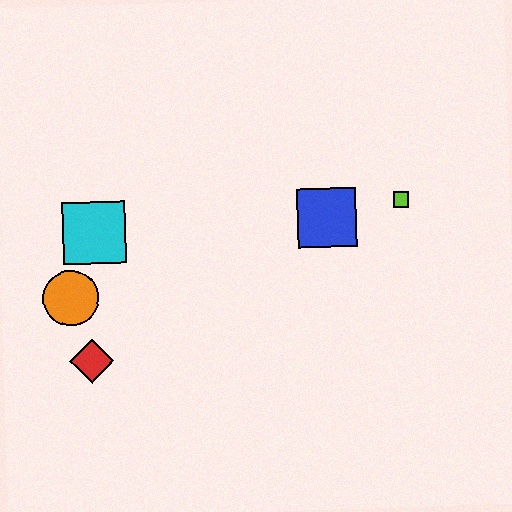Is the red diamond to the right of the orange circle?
Yes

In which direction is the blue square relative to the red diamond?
The blue square is to the right of the red diamond.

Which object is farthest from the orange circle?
The lime square is farthest from the orange circle.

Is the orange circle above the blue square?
No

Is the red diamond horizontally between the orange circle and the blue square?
Yes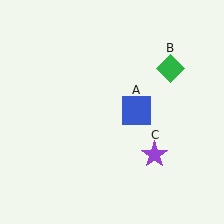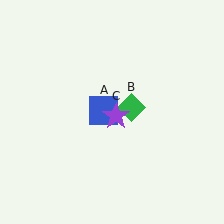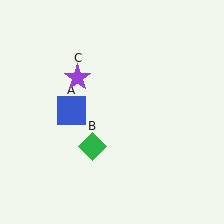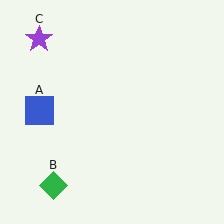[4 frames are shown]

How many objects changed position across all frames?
3 objects changed position: blue square (object A), green diamond (object B), purple star (object C).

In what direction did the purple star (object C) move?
The purple star (object C) moved up and to the left.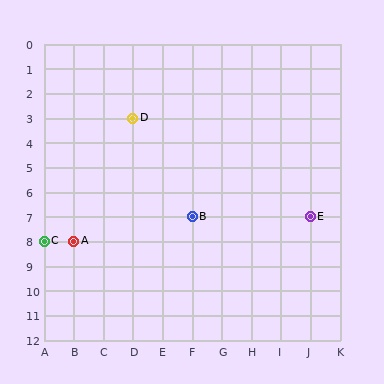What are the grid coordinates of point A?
Point A is at grid coordinates (B, 8).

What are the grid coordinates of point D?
Point D is at grid coordinates (D, 3).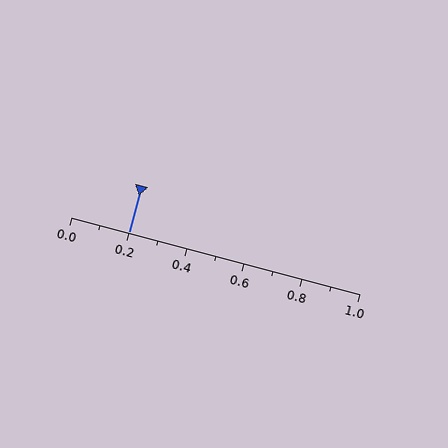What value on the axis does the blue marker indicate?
The marker indicates approximately 0.2.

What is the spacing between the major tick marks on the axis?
The major ticks are spaced 0.2 apart.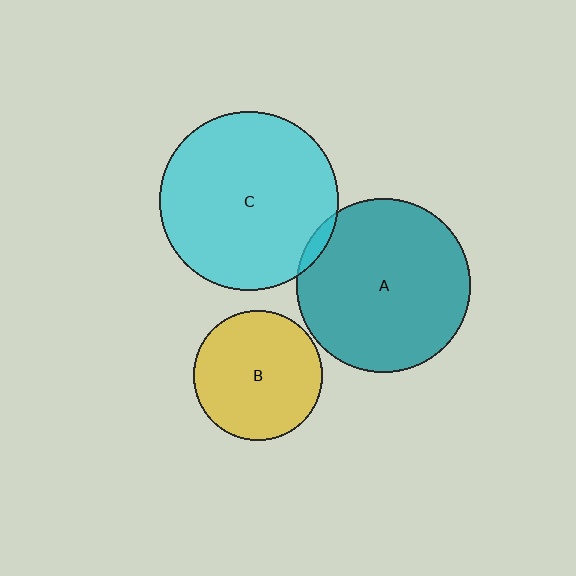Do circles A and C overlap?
Yes.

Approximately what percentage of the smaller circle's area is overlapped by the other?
Approximately 5%.